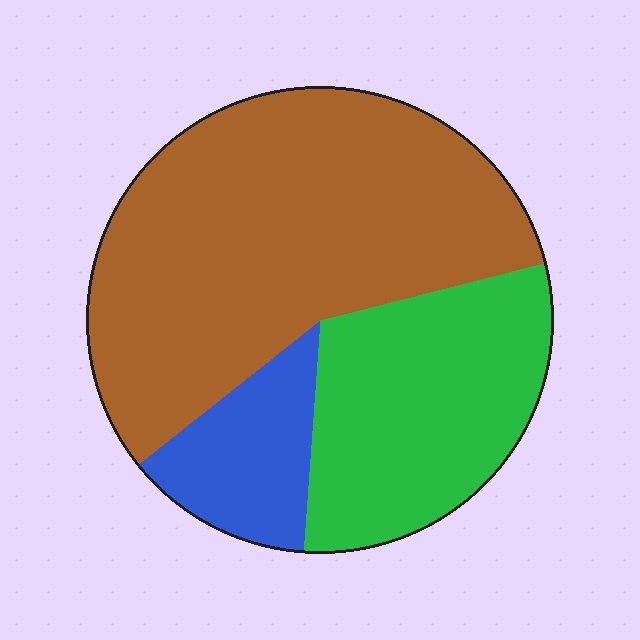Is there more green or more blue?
Green.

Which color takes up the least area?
Blue, at roughly 15%.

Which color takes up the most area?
Brown, at roughly 55%.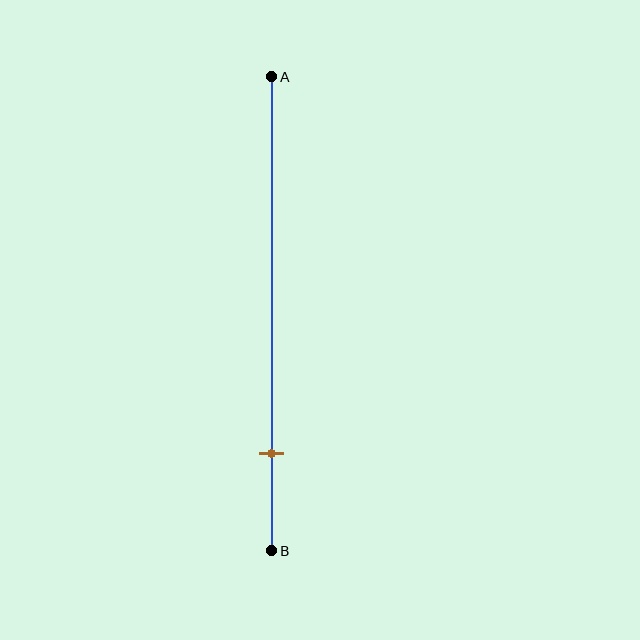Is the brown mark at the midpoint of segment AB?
No, the mark is at about 80% from A, not at the 50% midpoint.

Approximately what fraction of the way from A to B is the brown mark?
The brown mark is approximately 80% of the way from A to B.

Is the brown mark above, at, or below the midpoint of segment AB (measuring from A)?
The brown mark is below the midpoint of segment AB.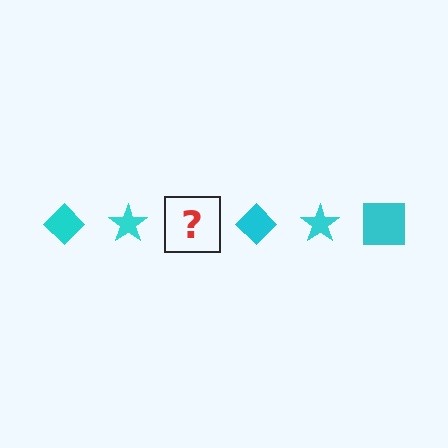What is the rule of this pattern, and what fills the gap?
The rule is that the pattern cycles through diamond, star, square shapes in cyan. The gap should be filled with a cyan square.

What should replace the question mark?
The question mark should be replaced with a cyan square.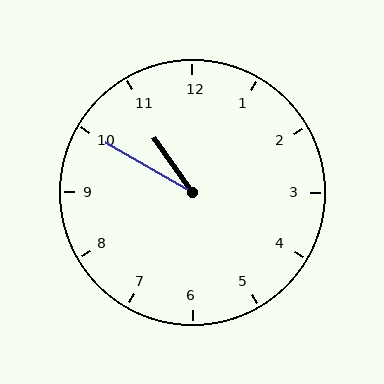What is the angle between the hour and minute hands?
Approximately 25 degrees.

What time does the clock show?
10:50.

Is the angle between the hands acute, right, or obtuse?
It is acute.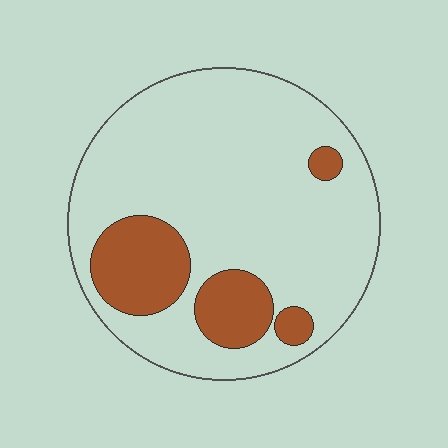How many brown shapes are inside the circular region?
4.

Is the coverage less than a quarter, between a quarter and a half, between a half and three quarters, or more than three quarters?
Less than a quarter.